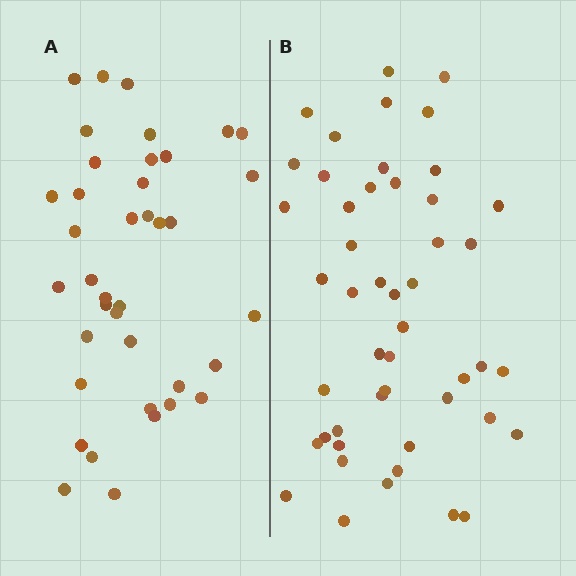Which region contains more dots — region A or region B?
Region B (the right region) has more dots.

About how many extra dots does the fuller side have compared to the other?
Region B has roughly 8 or so more dots than region A.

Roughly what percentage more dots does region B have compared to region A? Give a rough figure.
About 25% more.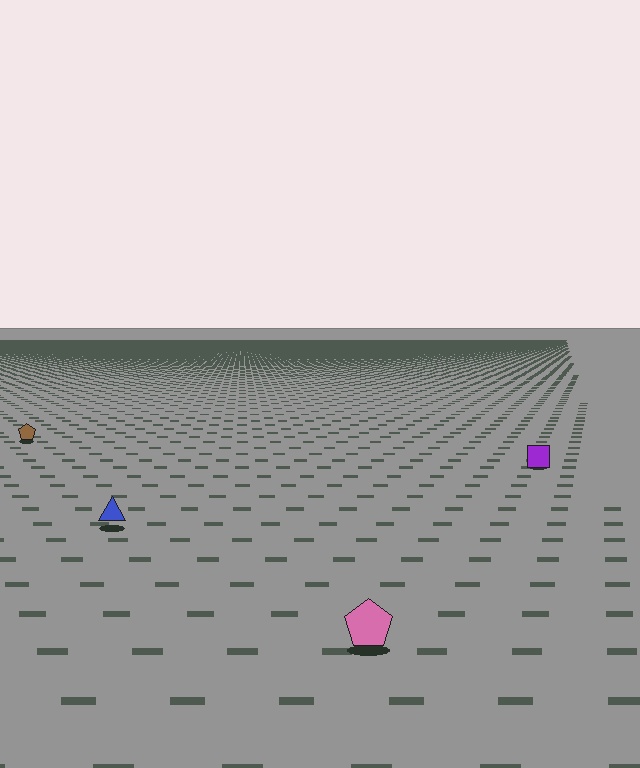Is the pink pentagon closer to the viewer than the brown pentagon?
Yes. The pink pentagon is closer — you can tell from the texture gradient: the ground texture is coarser near it.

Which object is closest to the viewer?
The pink pentagon is closest. The texture marks near it are larger and more spread out.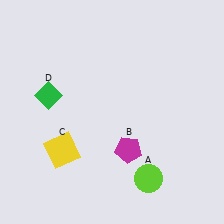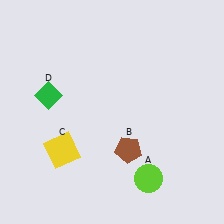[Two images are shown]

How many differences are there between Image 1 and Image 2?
There is 1 difference between the two images.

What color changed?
The pentagon (B) changed from magenta in Image 1 to brown in Image 2.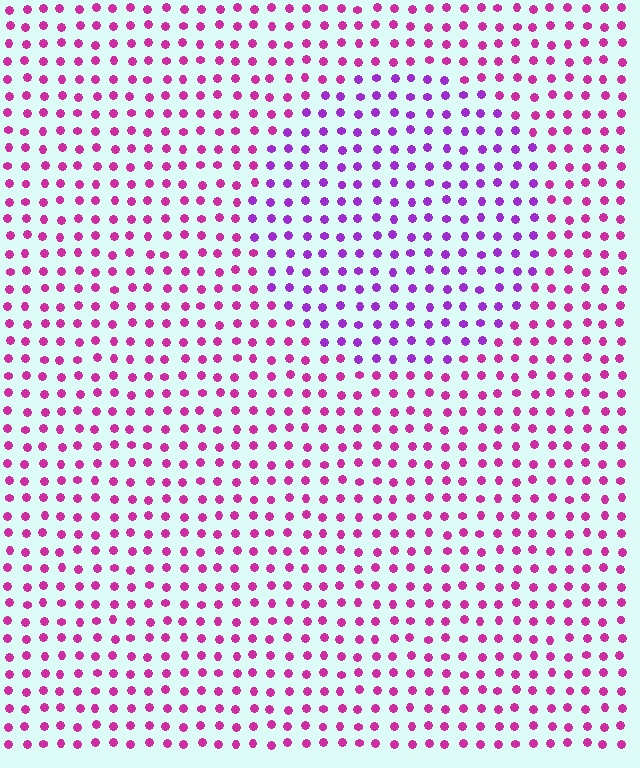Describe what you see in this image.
The image is filled with small magenta elements in a uniform arrangement. A circle-shaped region is visible where the elements are tinted to a slightly different hue, forming a subtle color boundary.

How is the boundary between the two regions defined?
The boundary is defined purely by a slight shift in hue (about 35 degrees). Spacing, size, and orientation are identical on both sides.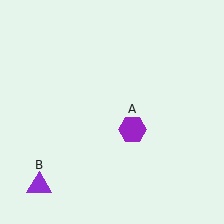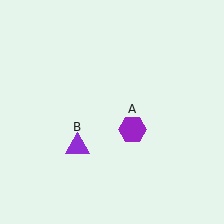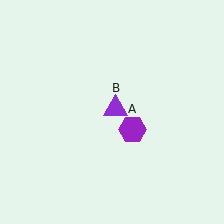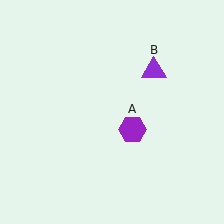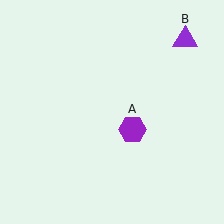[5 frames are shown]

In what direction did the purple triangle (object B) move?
The purple triangle (object B) moved up and to the right.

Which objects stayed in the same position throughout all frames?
Purple hexagon (object A) remained stationary.